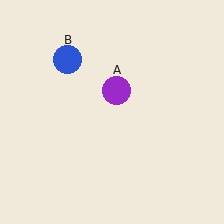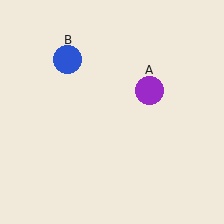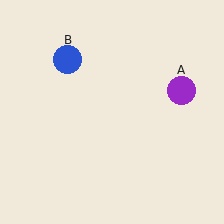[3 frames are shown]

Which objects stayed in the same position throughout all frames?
Blue circle (object B) remained stationary.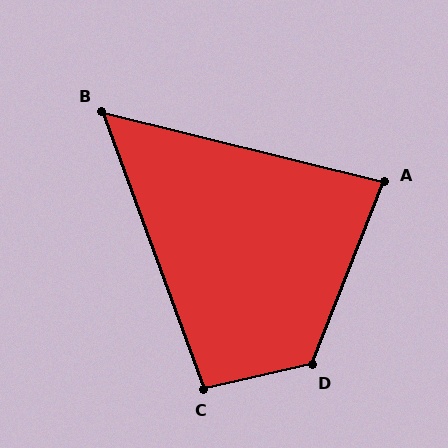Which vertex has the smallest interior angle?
B, at approximately 56 degrees.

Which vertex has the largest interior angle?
D, at approximately 124 degrees.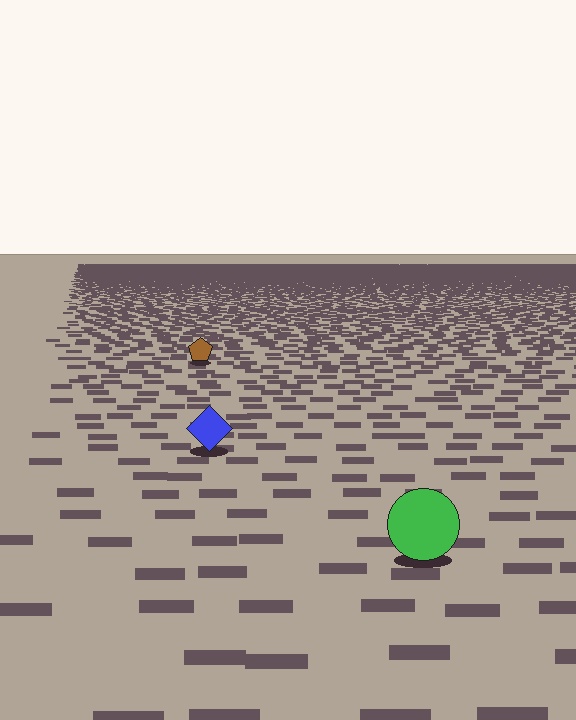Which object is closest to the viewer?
The green circle is closest. The texture marks near it are larger and more spread out.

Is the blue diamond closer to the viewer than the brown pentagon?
Yes. The blue diamond is closer — you can tell from the texture gradient: the ground texture is coarser near it.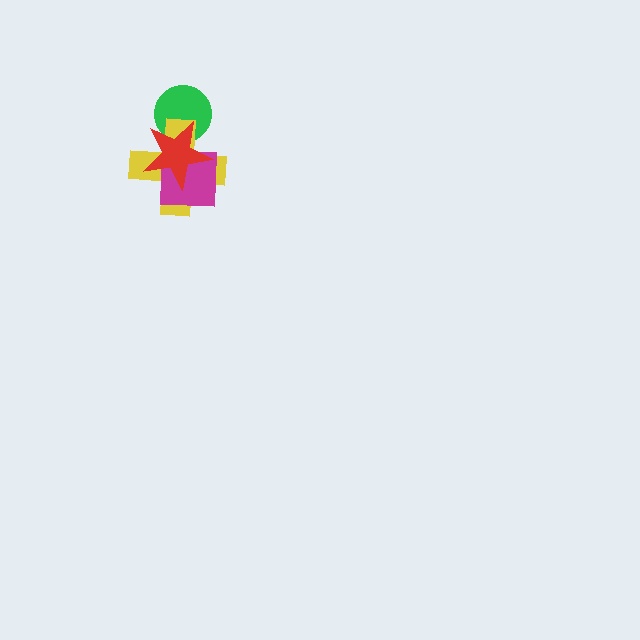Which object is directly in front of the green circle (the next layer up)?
The yellow cross is directly in front of the green circle.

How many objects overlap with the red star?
3 objects overlap with the red star.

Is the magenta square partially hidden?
Yes, it is partially covered by another shape.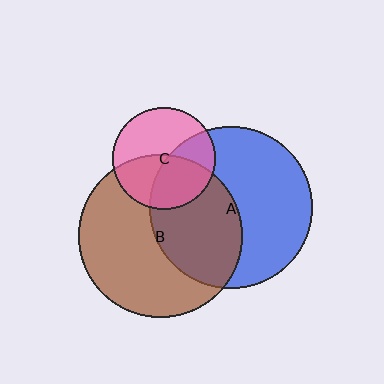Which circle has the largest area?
Circle B (brown).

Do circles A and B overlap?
Yes.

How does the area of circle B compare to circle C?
Approximately 2.6 times.